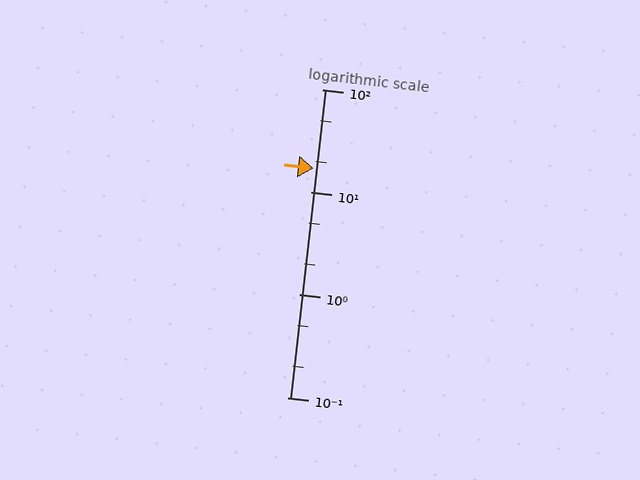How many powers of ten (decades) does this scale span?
The scale spans 3 decades, from 0.1 to 100.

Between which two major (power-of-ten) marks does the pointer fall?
The pointer is between 10 and 100.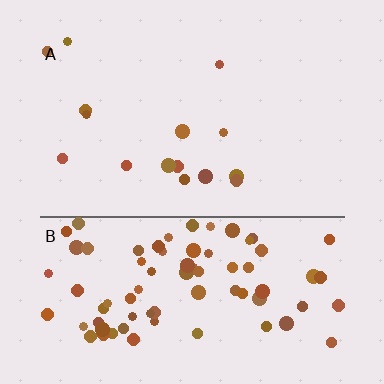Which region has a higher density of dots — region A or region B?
B (the bottom).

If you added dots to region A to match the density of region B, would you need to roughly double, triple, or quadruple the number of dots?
Approximately quadruple.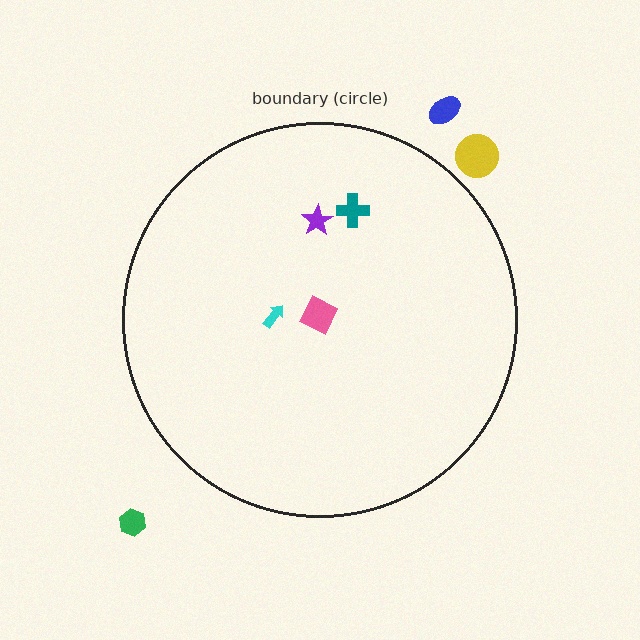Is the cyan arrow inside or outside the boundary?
Inside.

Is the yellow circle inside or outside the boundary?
Outside.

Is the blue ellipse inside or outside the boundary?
Outside.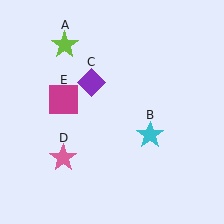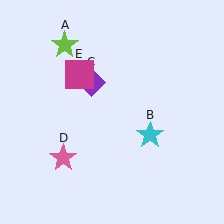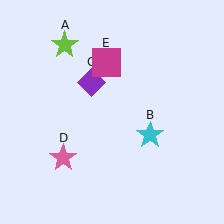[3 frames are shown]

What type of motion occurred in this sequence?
The magenta square (object E) rotated clockwise around the center of the scene.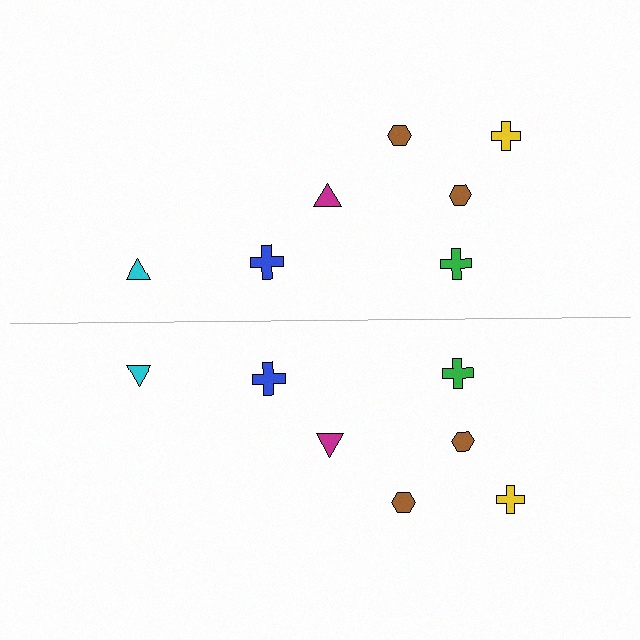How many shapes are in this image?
There are 14 shapes in this image.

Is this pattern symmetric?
Yes, this pattern has bilateral (reflection) symmetry.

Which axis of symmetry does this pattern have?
The pattern has a horizontal axis of symmetry running through the center of the image.